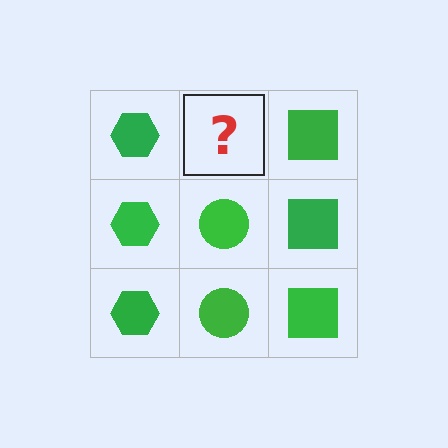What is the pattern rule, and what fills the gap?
The rule is that each column has a consistent shape. The gap should be filled with a green circle.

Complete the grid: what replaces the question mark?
The question mark should be replaced with a green circle.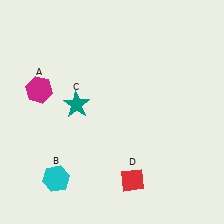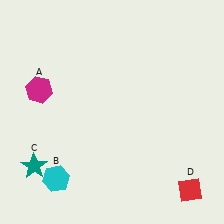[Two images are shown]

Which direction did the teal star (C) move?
The teal star (C) moved down.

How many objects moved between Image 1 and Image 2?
2 objects moved between the two images.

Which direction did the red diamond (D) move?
The red diamond (D) moved right.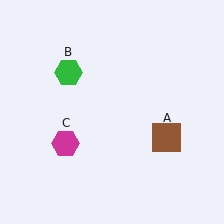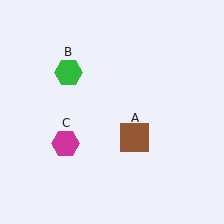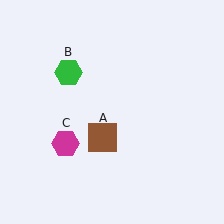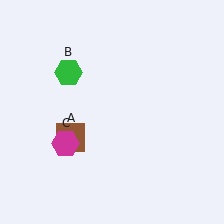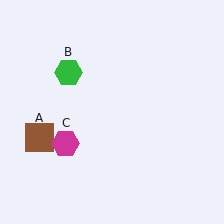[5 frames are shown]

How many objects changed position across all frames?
1 object changed position: brown square (object A).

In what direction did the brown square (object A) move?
The brown square (object A) moved left.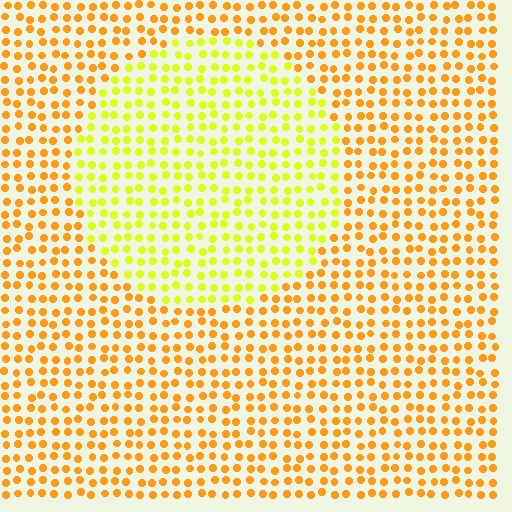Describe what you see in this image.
The image is filled with small orange elements in a uniform arrangement. A circle-shaped region is visible where the elements are tinted to a slightly different hue, forming a subtle color boundary.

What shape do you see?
I see a circle.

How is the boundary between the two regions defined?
The boundary is defined purely by a slight shift in hue (about 36 degrees). Spacing, size, and orientation are identical on both sides.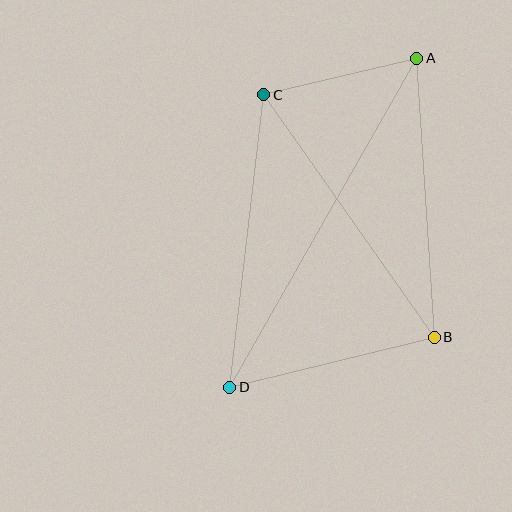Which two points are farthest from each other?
Points A and D are farthest from each other.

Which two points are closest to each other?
Points A and C are closest to each other.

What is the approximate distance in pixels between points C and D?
The distance between C and D is approximately 294 pixels.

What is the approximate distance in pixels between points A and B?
The distance between A and B is approximately 280 pixels.